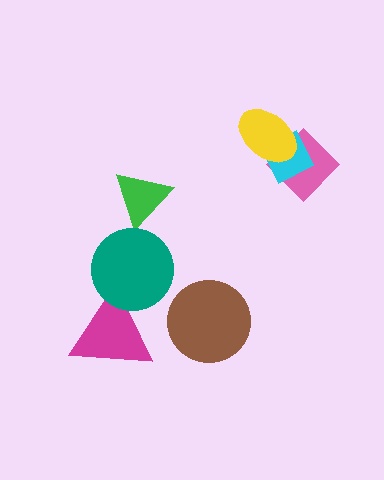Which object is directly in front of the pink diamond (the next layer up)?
The cyan diamond is directly in front of the pink diamond.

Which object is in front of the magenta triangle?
The teal circle is in front of the magenta triangle.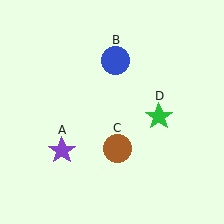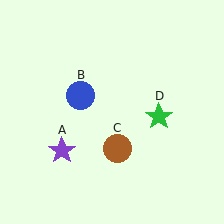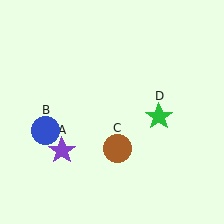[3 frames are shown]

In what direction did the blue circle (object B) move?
The blue circle (object B) moved down and to the left.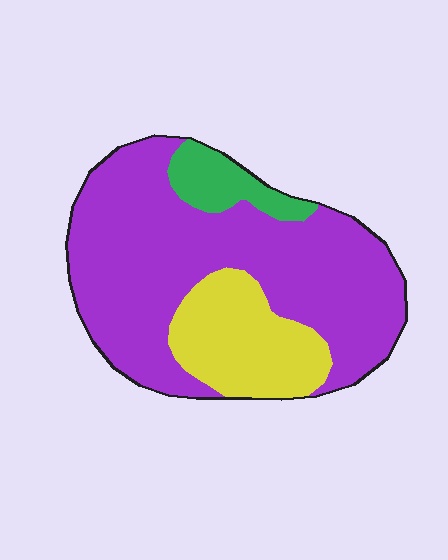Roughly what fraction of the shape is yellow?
Yellow takes up about one fifth (1/5) of the shape.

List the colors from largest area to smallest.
From largest to smallest: purple, yellow, green.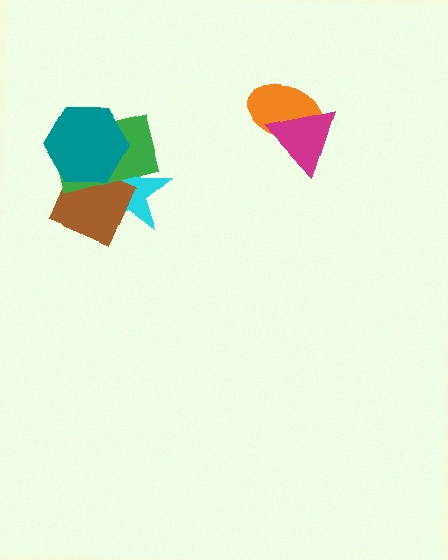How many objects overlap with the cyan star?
3 objects overlap with the cyan star.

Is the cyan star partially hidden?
Yes, it is partially covered by another shape.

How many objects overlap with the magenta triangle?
1 object overlaps with the magenta triangle.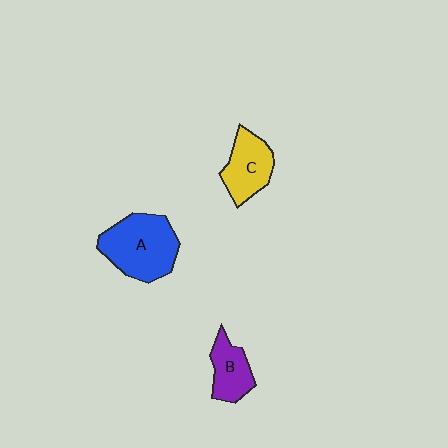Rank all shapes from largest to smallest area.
From largest to smallest: A (blue), C (yellow), B (purple).